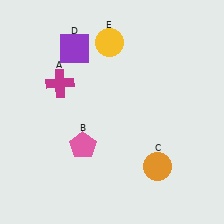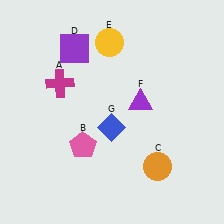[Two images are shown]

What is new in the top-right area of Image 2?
A purple triangle (F) was added in the top-right area of Image 2.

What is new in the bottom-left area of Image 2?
A blue diamond (G) was added in the bottom-left area of Image 2.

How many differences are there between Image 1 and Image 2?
There are 2 differences between the two images.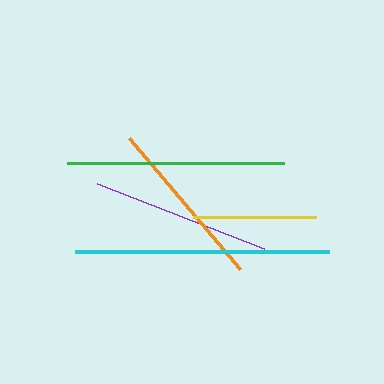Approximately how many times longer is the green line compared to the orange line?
The green line is approximately 1.3 times the length of the orange line.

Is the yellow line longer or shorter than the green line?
The green line is longer than the yellow line.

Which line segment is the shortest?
The yellow line is the shortest at approximately 122 pixels.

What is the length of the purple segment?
The purple segment is approximately 179 pixels long.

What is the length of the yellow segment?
The yellow segment is approximately 122 pixels long.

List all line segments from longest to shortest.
From longest to shortest: cyan, green, purple, orange, yellow.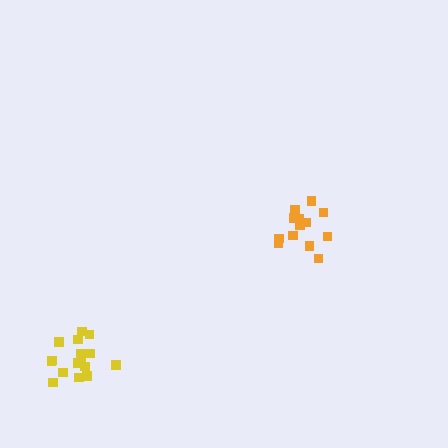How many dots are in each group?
Group 1: 13 dots, Group 2: 16 dots (29 total).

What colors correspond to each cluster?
The clusters are colored: orange, yellow.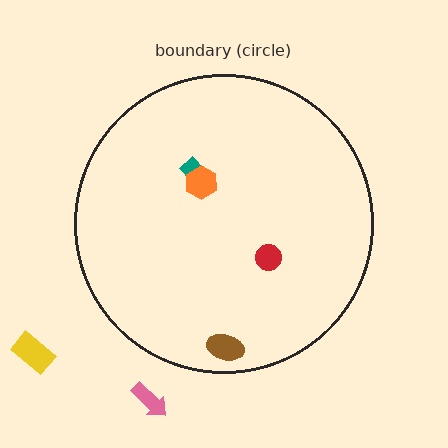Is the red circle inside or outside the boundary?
Inside.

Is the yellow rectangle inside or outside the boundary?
Outside.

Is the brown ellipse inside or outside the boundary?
Inside.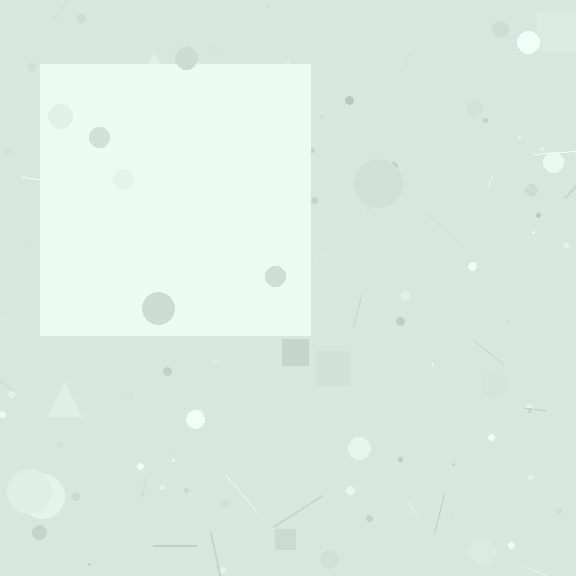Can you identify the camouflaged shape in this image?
The camouflaged shape is a square.